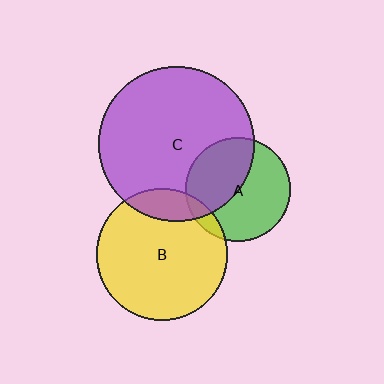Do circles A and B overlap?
Yes.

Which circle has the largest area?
Circle C (purple).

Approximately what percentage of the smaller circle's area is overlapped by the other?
Approximately 10%.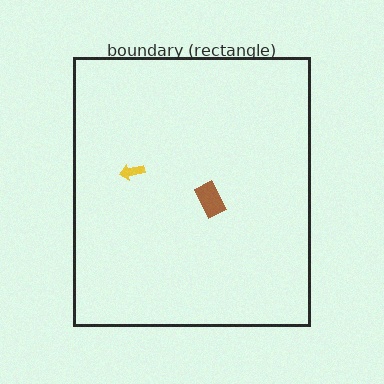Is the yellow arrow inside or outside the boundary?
Inside.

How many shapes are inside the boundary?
2 inside, 0 outside.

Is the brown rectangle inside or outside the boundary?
Inside.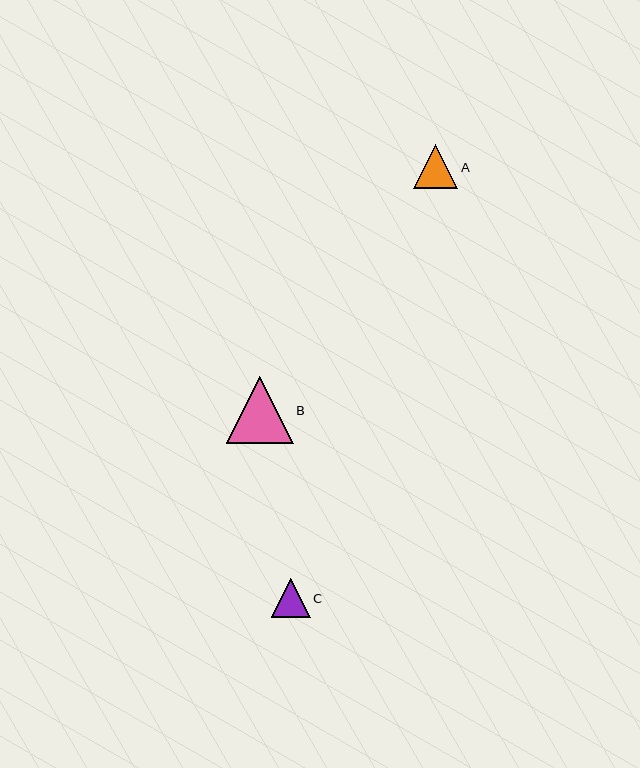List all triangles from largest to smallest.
From largest to smallest: B, A, C.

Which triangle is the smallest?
Triangle C is the smallest with a size of approximately 39 pixels.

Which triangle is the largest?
Triangle B is the largest with a size of approximately 67 pixels.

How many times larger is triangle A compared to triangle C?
Triangle A is approximately 1.1 times the size of triangle C.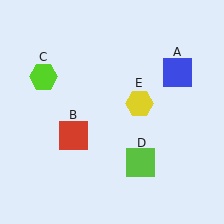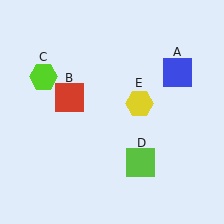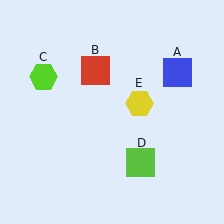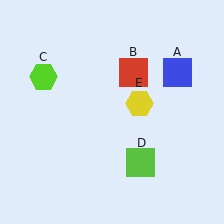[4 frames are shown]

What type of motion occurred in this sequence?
The red square (object B) rotated clockwise around the center of the scene.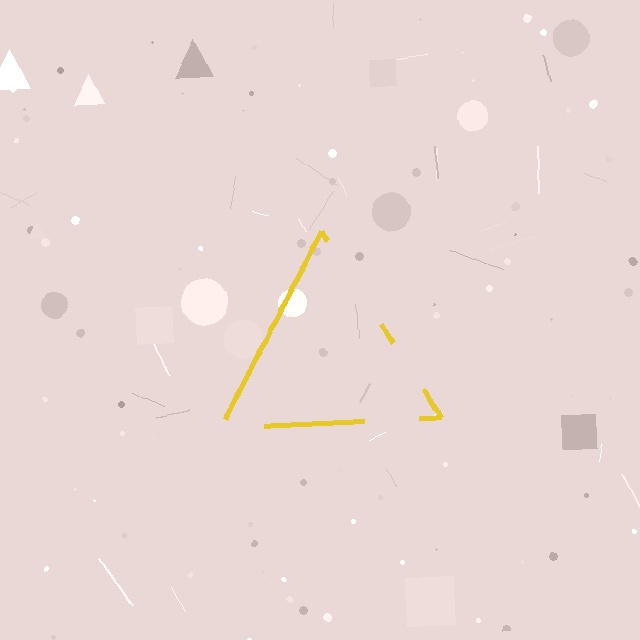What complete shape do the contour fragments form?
The contour fragments form a triangle.